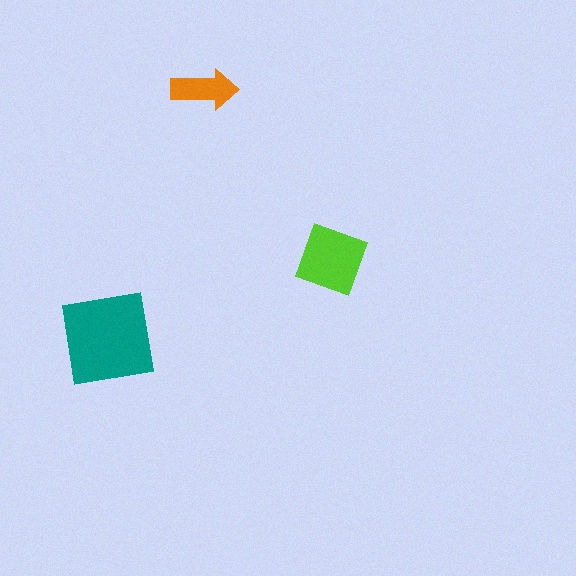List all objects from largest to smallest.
The teal square, the lime square, the orange arrow.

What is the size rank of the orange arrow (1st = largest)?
3rd.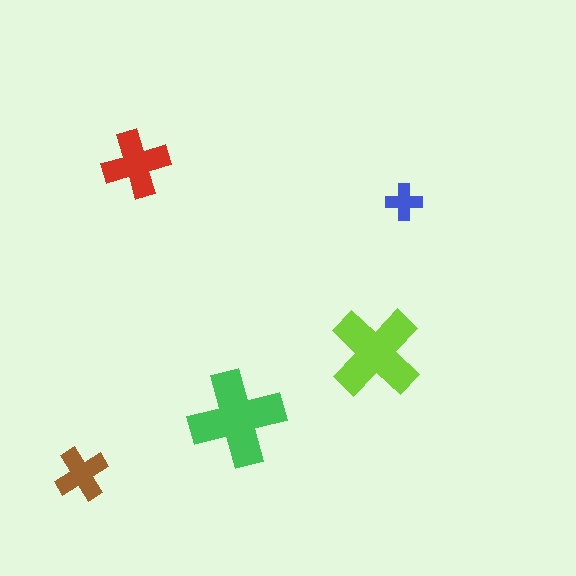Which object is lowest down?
The brown cross is bottommost.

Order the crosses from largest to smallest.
the green one, the lime one, the red one, the brown one, the blue one.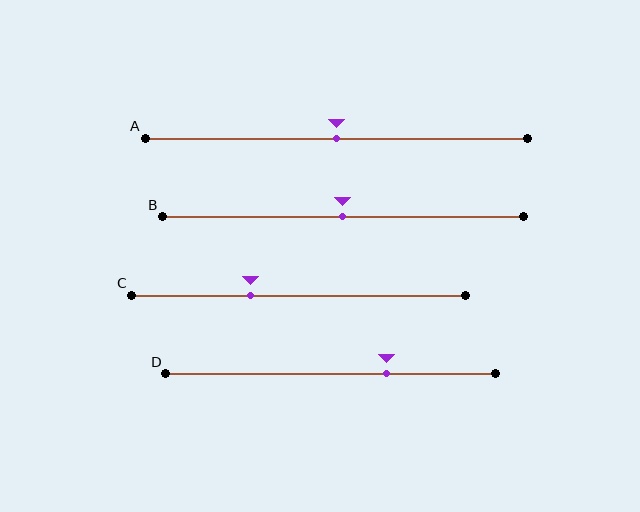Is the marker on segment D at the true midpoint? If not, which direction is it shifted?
No, the marker on segment D is shifted to the right by about 17% of the segment length.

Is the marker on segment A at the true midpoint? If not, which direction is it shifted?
Yes, the marker on segment A is at the true midpoint.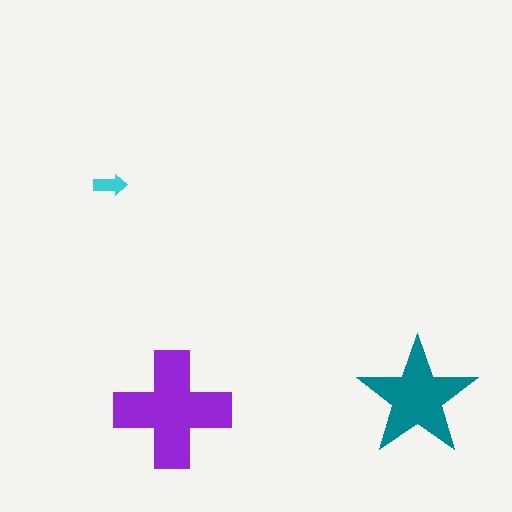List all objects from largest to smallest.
The purple cross, the teal star, the cyan arrow.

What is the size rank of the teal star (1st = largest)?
2nd.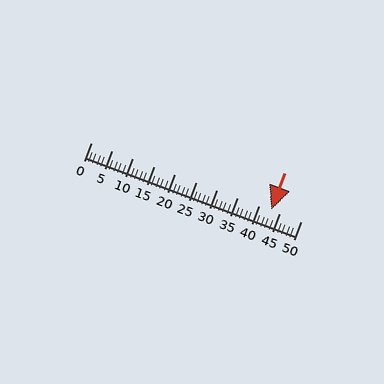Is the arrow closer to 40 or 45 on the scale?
The arrow is closer to 45.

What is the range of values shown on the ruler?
The ruler shows values from 0 to 50.